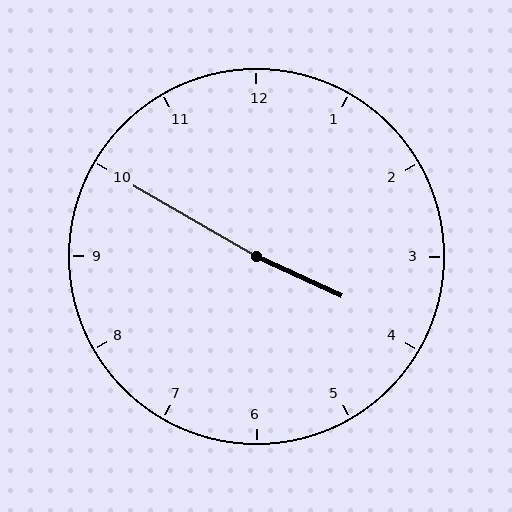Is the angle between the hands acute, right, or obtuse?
It is obtuse.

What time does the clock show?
3:50.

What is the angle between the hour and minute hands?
Approximately 175 degrees.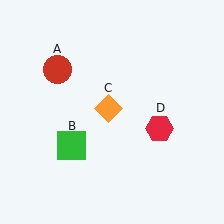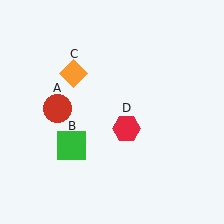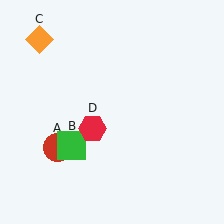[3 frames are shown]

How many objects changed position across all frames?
3 objects changed position: red circle (object A), orange diamond (object C), red hexagon (object D).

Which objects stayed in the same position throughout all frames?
Green square (object B) remained stationary.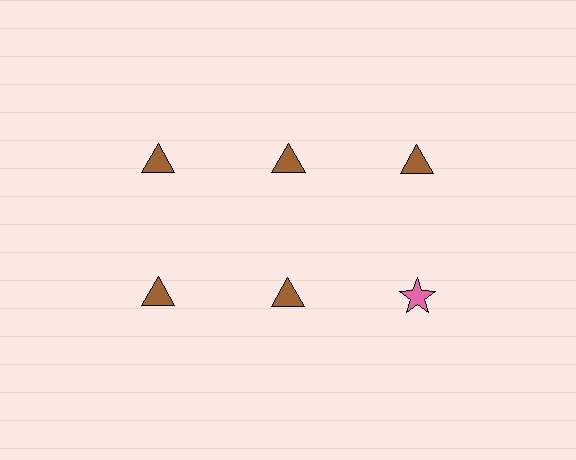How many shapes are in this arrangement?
There are 6 shapes arranged in a grid pattern.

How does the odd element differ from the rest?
It differs in both color (pink instead of brown) and shape (star instead of triangle).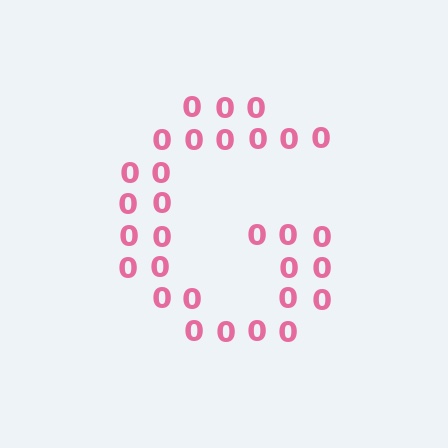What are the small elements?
The small elements are digit 0's.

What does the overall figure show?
The overall figure shows the letter G.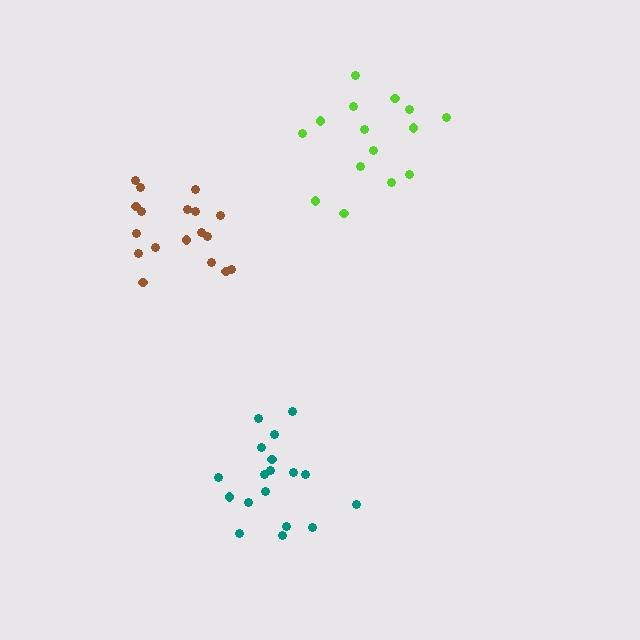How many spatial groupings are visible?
There are 3 spatial groupings.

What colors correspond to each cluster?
The clusters are colored: teal, lime, brown.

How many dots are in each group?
Group 1: 18 dots, Group 2: 15 dots, Group 3: 18 dots (51 total).